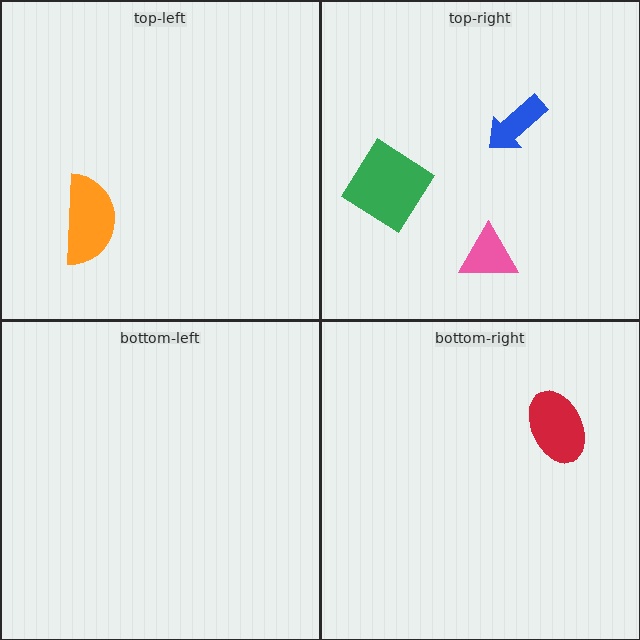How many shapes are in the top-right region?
3.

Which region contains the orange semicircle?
The top-left region.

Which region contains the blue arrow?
The top-right region.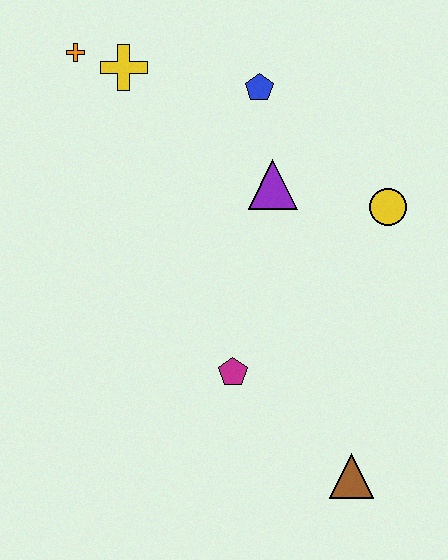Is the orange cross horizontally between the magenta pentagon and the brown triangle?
No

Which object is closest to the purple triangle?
The blue pentagon is closest to the purple triangle.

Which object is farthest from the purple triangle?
The brown triangle is farthest from the purple triangle.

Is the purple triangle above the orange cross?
No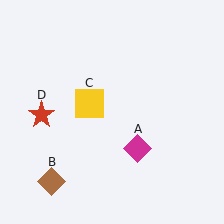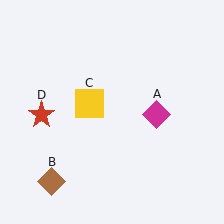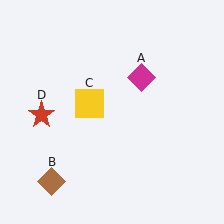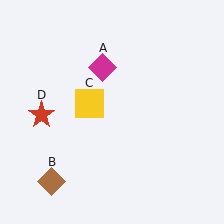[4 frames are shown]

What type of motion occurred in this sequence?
The magenta diamond (object A) rotated counterclockwise around the center of the scene.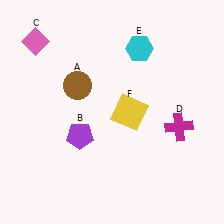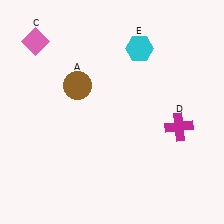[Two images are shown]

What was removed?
The purple pentagon (B), the yellow square (F) were removed in Image 2.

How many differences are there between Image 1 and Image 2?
There are 2 differences between the two images.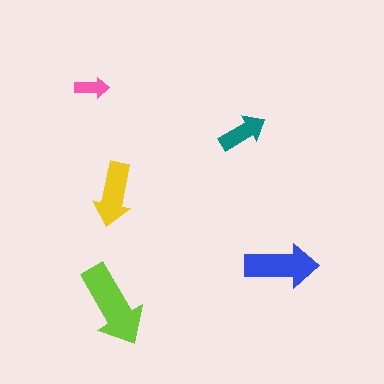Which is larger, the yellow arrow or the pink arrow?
The yellow one.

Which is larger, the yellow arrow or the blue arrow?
The blue one.